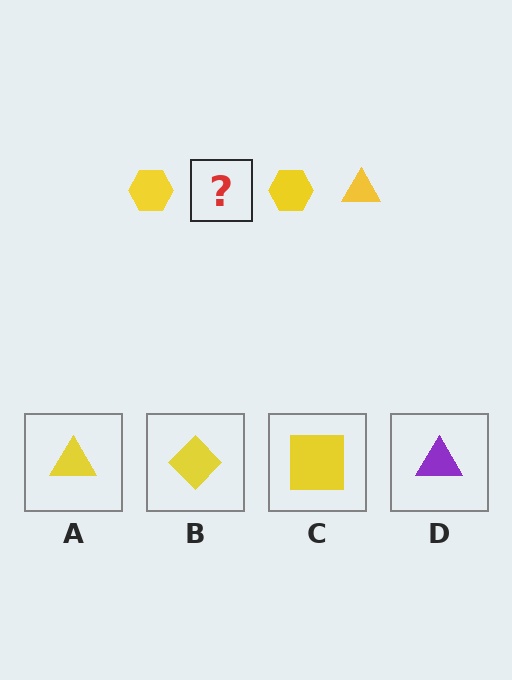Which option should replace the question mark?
Option A.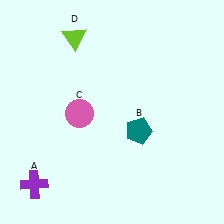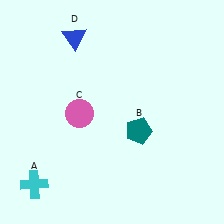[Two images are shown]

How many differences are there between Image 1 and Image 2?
There are 2 differences between the two images.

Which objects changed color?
A changed from purple to cyan. D changed from lime to blue.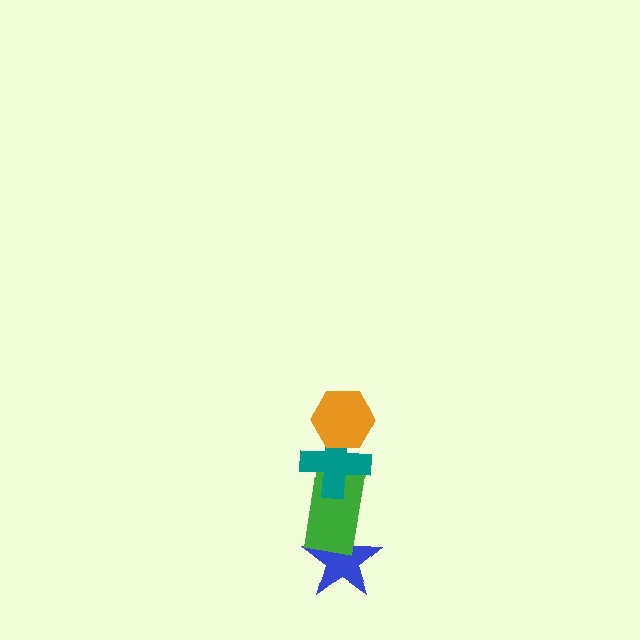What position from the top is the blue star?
The blue star is 4th from the top.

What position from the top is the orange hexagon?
The orange hexagon is 1st from the top.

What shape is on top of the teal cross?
The orange hexagon is on top of the teal cross.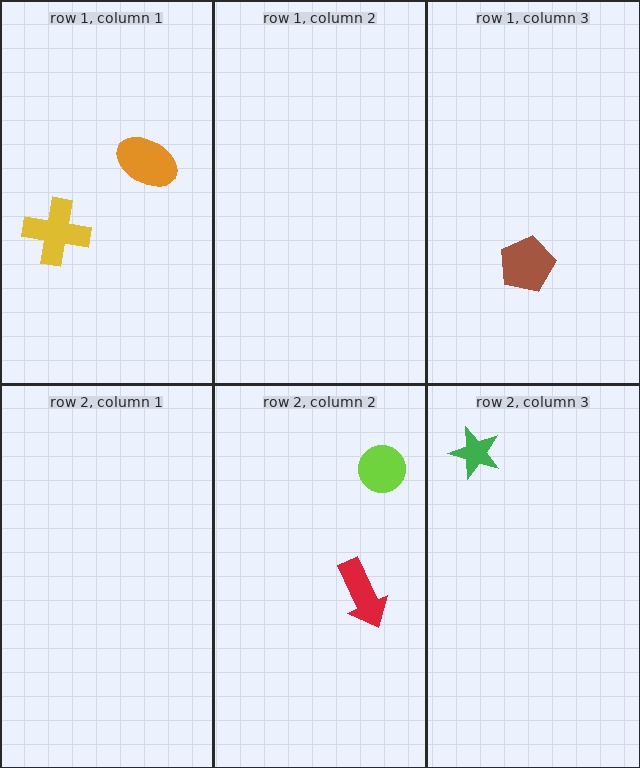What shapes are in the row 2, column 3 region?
The green star.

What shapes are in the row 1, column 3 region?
The brown pentagon.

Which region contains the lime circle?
The row 2, column 2 region.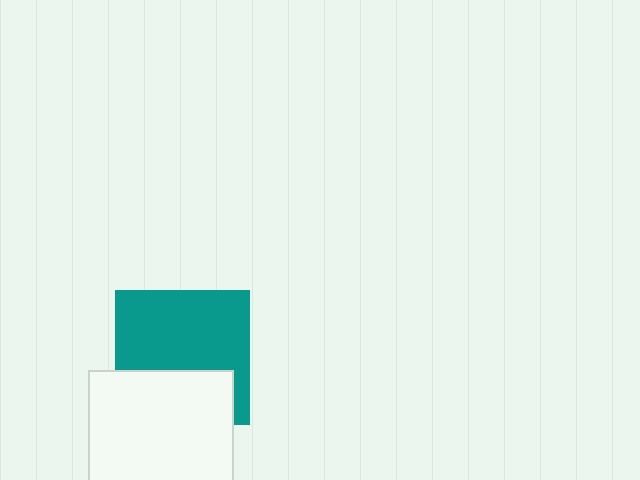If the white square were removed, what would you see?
You would see the complete teal square.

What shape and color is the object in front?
The object in front is a white square.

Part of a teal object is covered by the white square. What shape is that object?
It is a square.